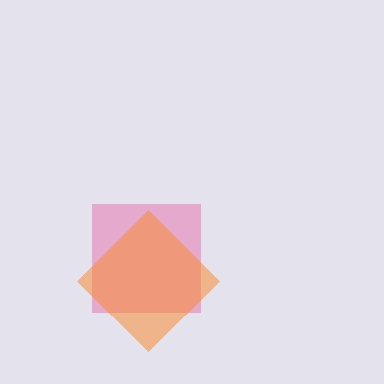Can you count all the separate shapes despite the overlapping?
Yes, there are 2 separate shapes.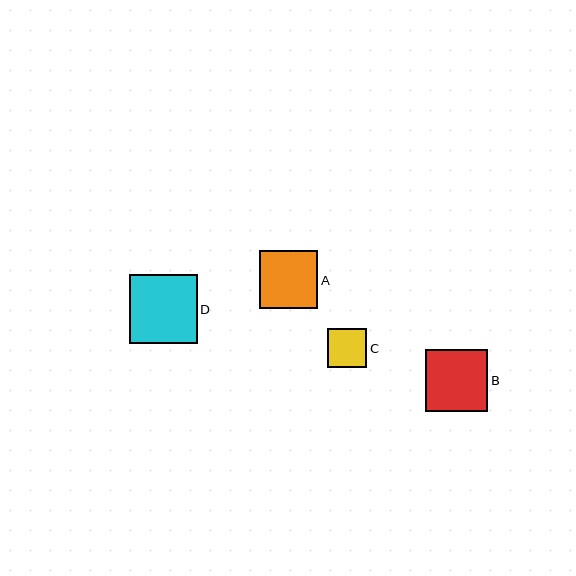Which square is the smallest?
Square C is the smallest with a size of approximately 39 pixels.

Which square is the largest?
Square D is the largest with a size of approximately 68 pixels.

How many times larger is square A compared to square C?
Square A is approximately 1.5 times the size of square C.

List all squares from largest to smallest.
From largest to smallest: D, B, A, C.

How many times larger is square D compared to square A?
Square D is approximately 1.2 times the size of square A.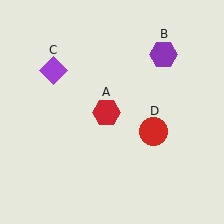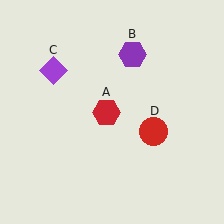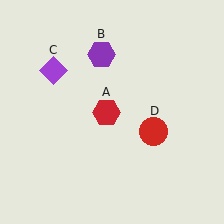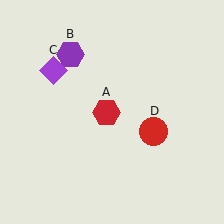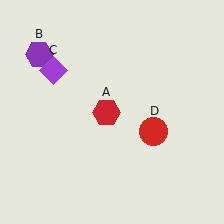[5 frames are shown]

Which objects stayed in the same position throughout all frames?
Red hexagon (object A) and purple diamond (object C) and red circle (object D) remained stationary.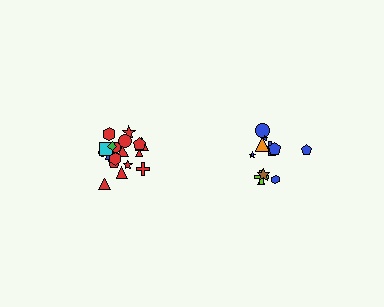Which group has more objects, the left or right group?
The left group.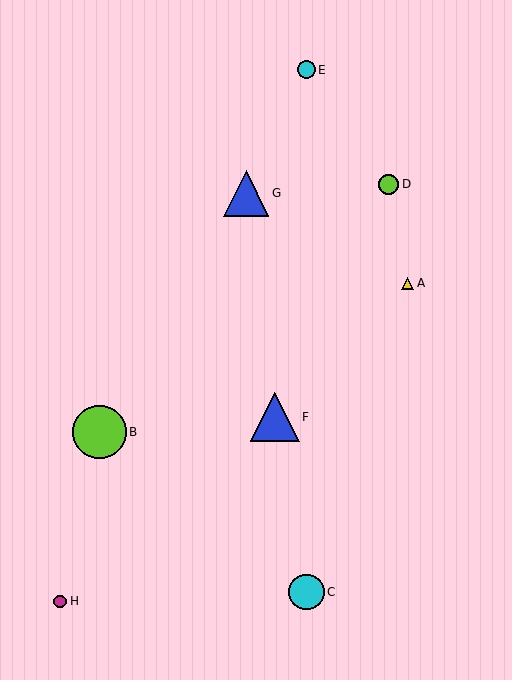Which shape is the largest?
The lime circle (labeled B) is the largest.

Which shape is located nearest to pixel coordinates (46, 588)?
The magenta circle (labeled H) at (60, 601) is nearest to that location.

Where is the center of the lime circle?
The center of the lime circle is at (100, 432).